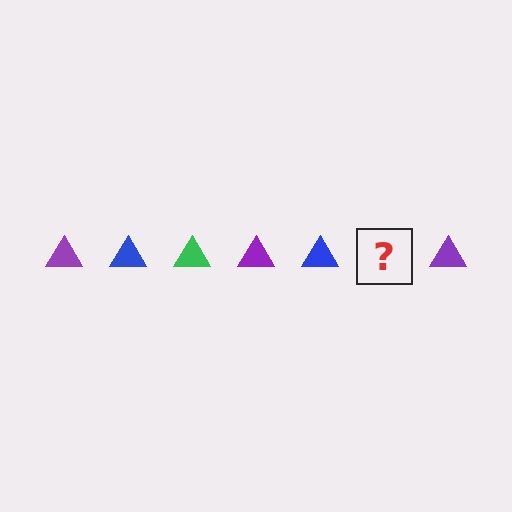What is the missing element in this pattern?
The missing element is a green triangle.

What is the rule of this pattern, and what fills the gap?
The rule is that the pattern cycles through purple, blue, green triangles. The gap should be filled with a green triangle.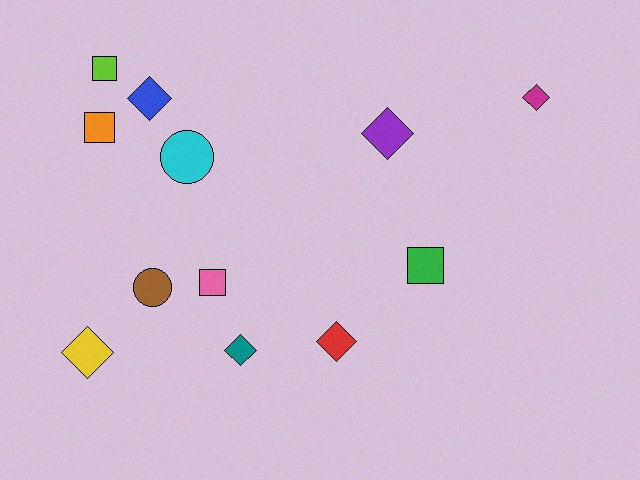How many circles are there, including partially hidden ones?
There are 2 circles.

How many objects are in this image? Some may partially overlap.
There are 12 objects.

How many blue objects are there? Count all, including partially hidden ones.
There is 1 blue object.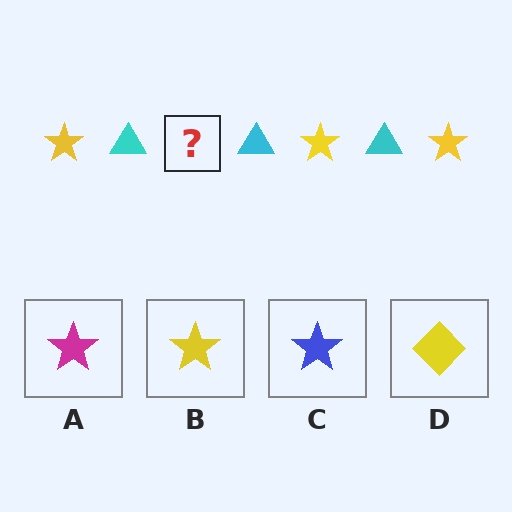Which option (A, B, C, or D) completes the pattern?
B.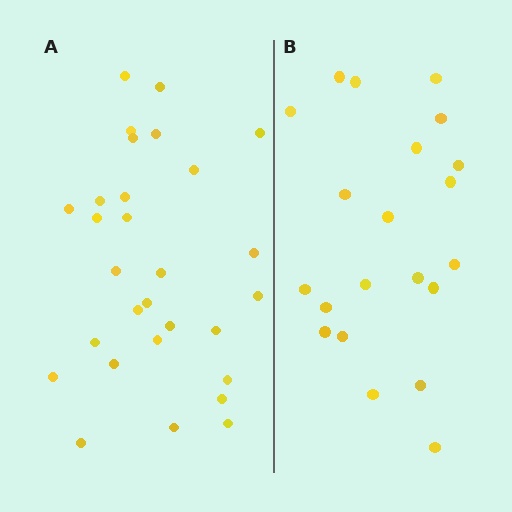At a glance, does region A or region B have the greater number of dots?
Region A (the left region) has more dots.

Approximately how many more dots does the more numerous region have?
Region A has roughly 8 or so more dots than region B.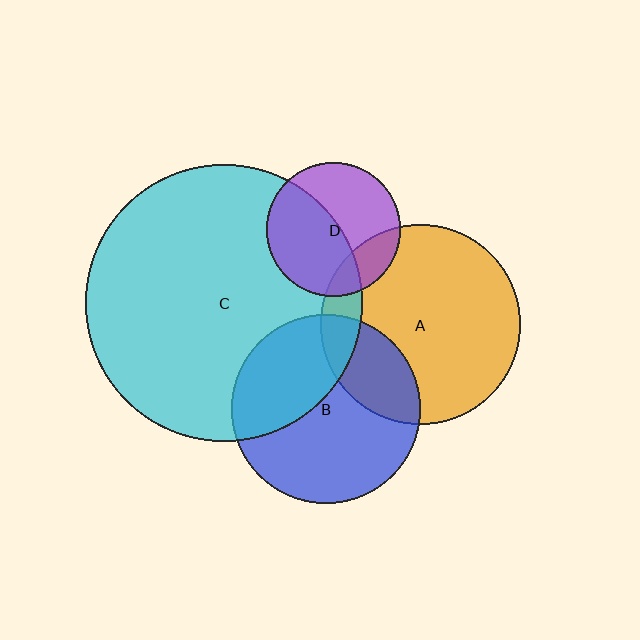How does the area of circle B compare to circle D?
Approximately 2.0 times.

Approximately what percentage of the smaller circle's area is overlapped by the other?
Approximately 25%.